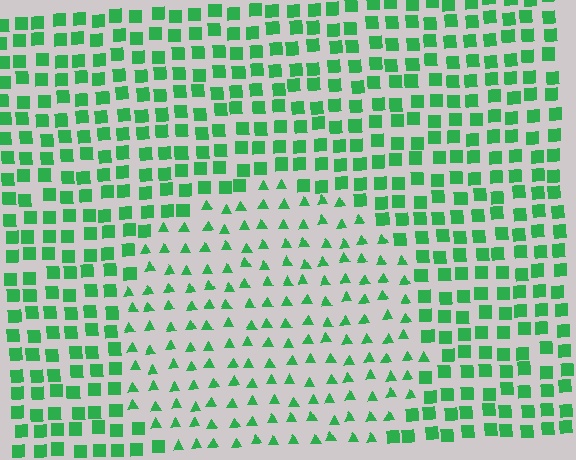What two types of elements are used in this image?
The image uses triangles inside the circle region and squares outside it.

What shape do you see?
I see a circle.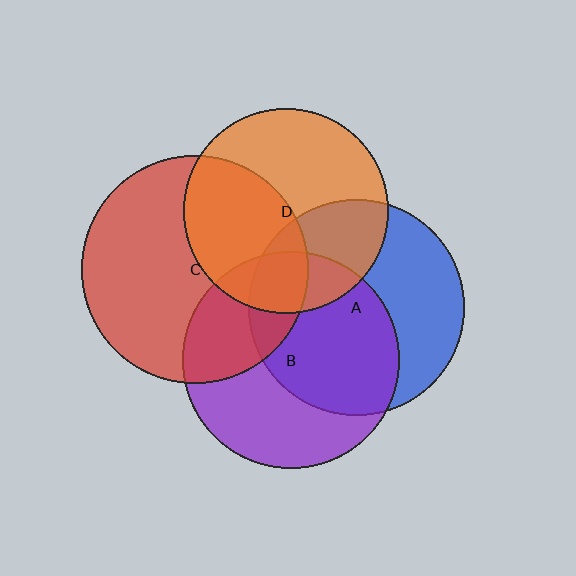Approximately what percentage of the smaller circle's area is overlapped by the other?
Approximately 35%.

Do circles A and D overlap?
Yes.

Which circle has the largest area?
Circle C (red).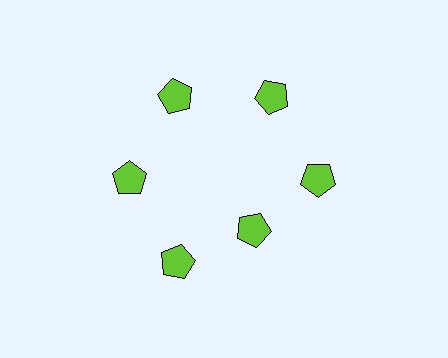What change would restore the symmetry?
The symmetry would be restored by moving it outward, back onto the ring so that all 6 pentagons sit at equal angles and equal distance from the center.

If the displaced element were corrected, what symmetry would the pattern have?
It would have 6-fold rotational symmetry — the pattern would map onto itself every 60 degrees.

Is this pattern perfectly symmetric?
No. The 6 lime pentagons are arranged in a ring, but one element near the 5 o'clock position is pulled inward toward the center, breaking the 6-fold rotational symmetry.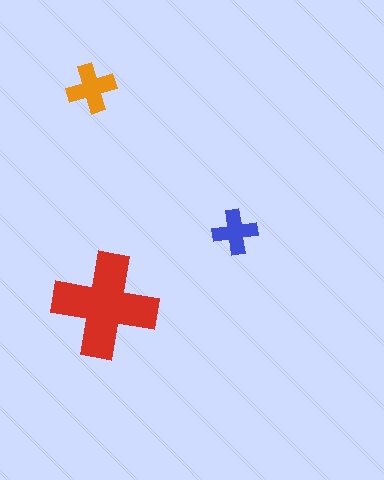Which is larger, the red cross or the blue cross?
The red one.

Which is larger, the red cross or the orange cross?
The red one.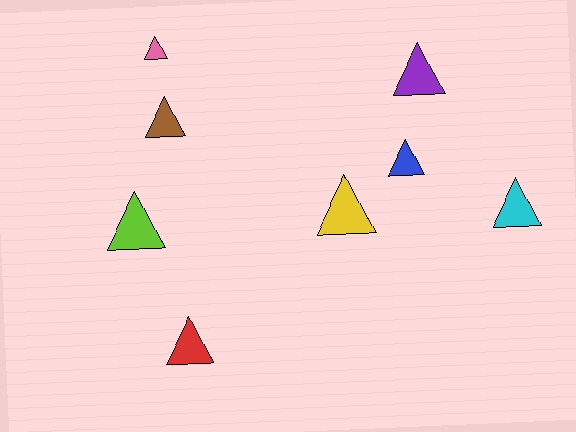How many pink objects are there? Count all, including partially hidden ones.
There is 1 pink object.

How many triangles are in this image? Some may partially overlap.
There are 8 triangles.